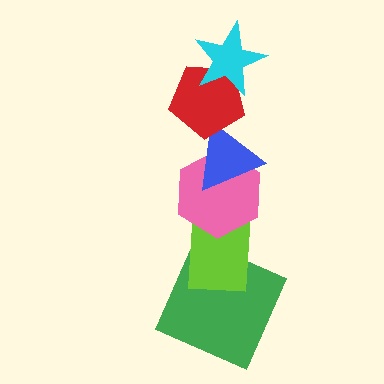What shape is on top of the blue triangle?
The red pentagon is on top of the blue triangle.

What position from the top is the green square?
The green square is 6th from the top.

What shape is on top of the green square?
The lime rectangle is on top of the green square.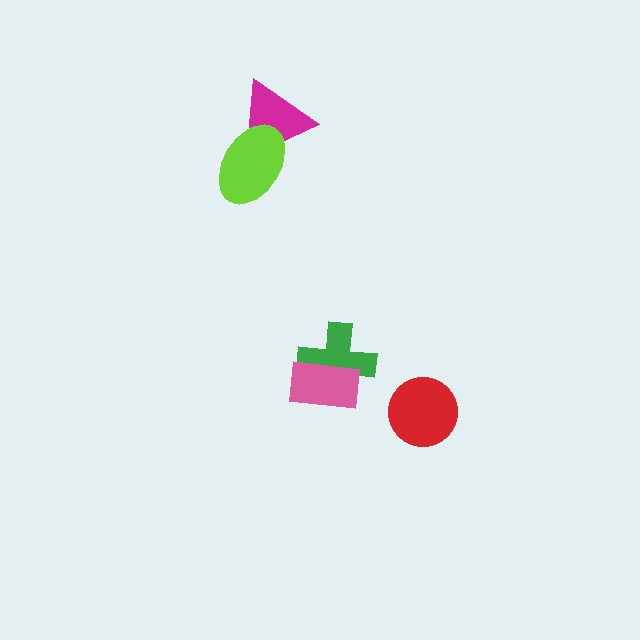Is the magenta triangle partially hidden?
Yes, it is partially covered by another shape.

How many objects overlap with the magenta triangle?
1 object overlaps with the magenta triangle.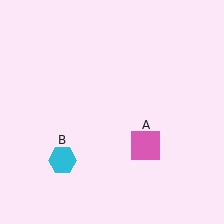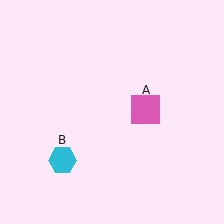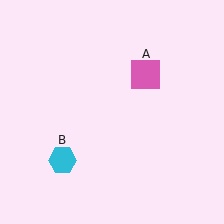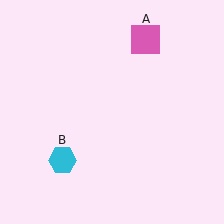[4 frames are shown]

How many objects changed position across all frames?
1 object changed position: pink square (object A).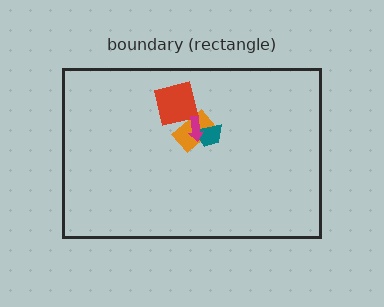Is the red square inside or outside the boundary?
Inside.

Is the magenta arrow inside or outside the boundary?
Inside.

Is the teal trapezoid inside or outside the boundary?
Inside.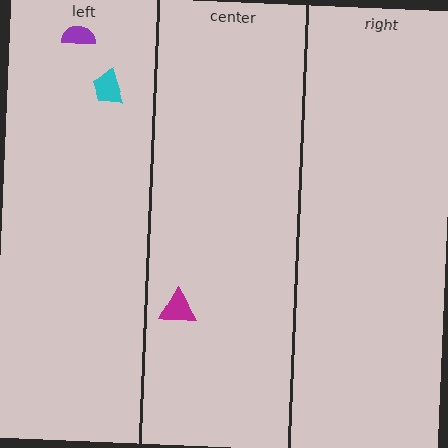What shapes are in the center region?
The magenta triangle.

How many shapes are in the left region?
2.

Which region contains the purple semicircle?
The left region.